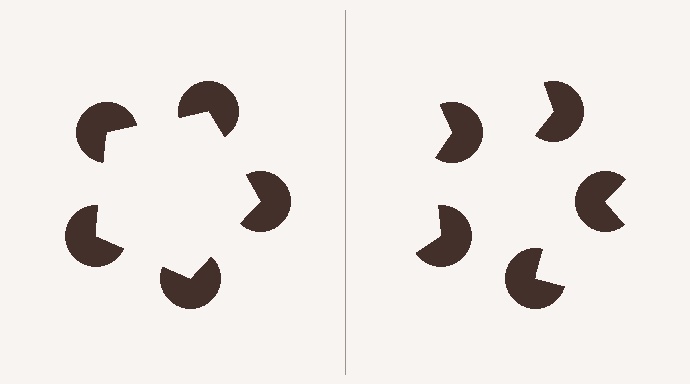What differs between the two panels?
The pac-man discs are positioned identically on both sides; only the wedge orientations differ. On the left they align to a pentagon; on the right they are misaligned.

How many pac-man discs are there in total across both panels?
10 — 5 on each side.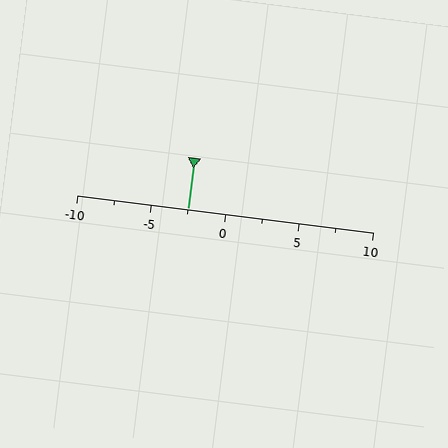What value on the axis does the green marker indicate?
The marker indicates approximately -2.5.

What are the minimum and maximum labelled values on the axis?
The axis runs from -10 to 10.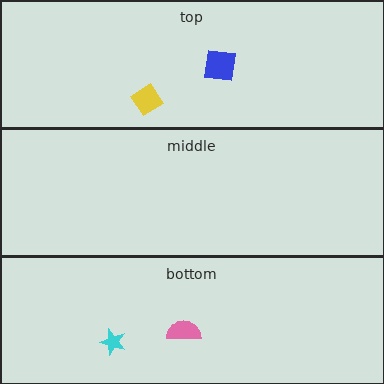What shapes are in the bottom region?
The pink semicircle, the cyan star.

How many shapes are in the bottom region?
2.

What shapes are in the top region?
The blue square, the yellow diamond.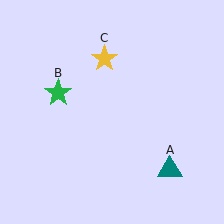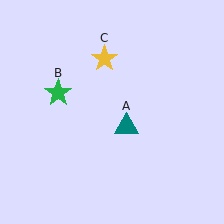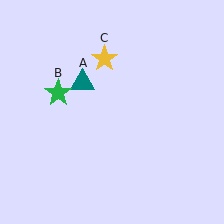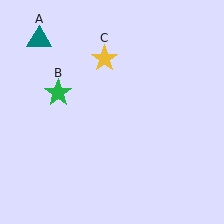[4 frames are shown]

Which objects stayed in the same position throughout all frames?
Green star (object B) and yellow star (object C) remained stationary.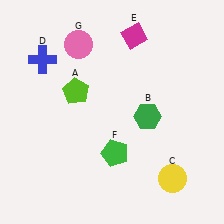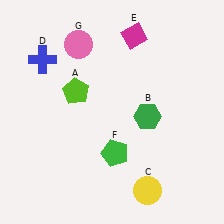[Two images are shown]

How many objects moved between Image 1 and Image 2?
1 object moved between the two images.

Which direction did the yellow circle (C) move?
The yellow circle (C) moved left.